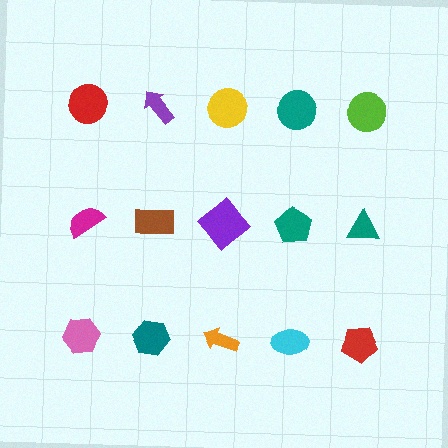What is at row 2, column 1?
A magenta semicircle.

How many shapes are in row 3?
5 shapes.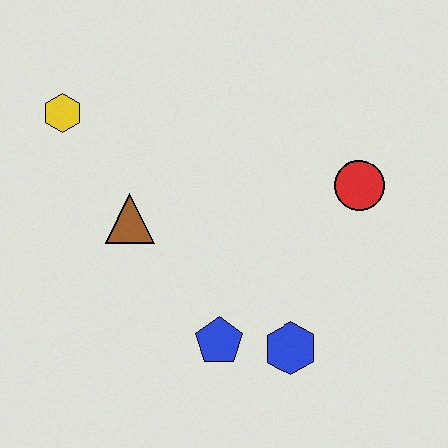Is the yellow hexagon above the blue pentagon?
Yes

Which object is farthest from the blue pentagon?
The yellow hexagon is farthest from the blue pentagon.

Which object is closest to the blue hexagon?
The blue pentagon is closest to the blue hexagon.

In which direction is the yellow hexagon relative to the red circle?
The yellow hexagon is to the left of the red circle.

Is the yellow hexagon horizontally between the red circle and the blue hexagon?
No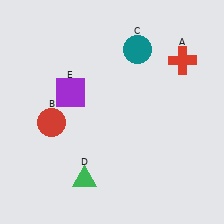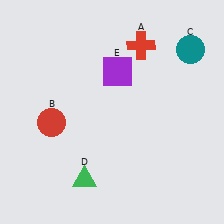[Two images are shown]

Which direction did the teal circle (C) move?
The teal circle (C) moved right.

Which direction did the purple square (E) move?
The purple square (E) moved right.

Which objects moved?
The objects that moved are: the red cross (A), the teal circle (C), the purple square (E).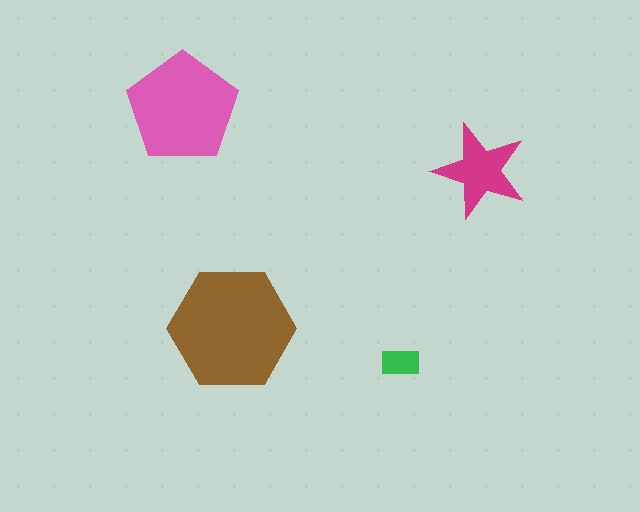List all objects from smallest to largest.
The green rectangle, the magenta star, the pink pentagon, the brown hexagon.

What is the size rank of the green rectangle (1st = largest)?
4th.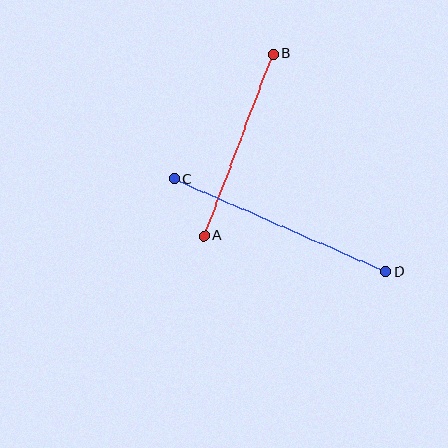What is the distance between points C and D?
The distance is approximately 231 pixels.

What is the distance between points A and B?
The distance is approximately 194 pixels.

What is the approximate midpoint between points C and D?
The midpoint is at approximately (280, 225) pixels.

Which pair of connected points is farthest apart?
Points C and D are farthest apart.